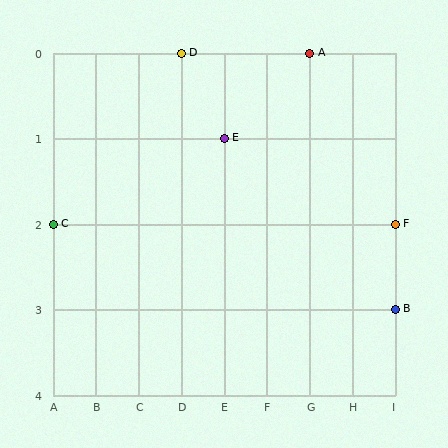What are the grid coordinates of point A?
Point A is at grid coordinates (G, 0).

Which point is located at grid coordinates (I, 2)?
Point F is at (I, 2).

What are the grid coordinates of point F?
Point F is at grid coordinates (I, 2).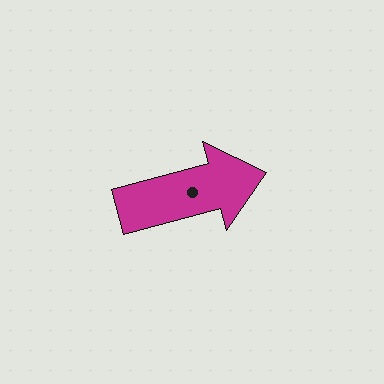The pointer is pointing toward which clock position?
Roughly 3 o'clock.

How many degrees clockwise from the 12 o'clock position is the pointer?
Approximately 75 degrees.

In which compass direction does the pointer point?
East.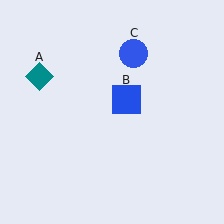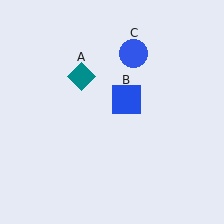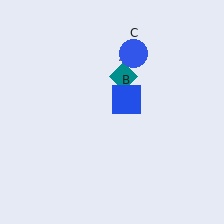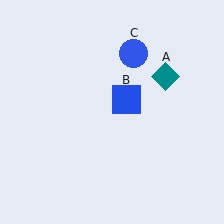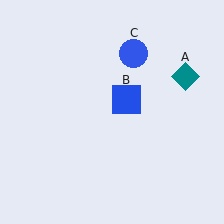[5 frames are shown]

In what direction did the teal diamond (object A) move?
The teal diamond (object A) moved right.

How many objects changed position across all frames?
1 object changed position: teal diamond (object A).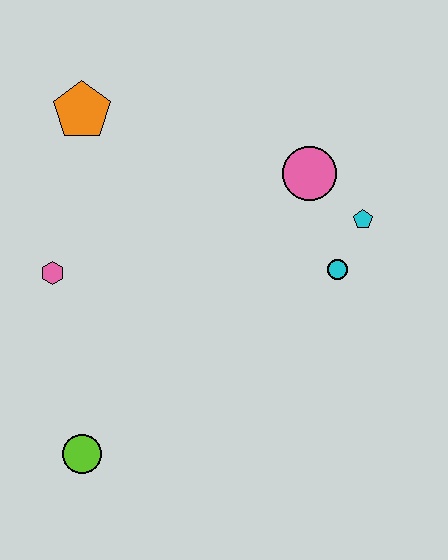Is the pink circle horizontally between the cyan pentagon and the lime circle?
Yes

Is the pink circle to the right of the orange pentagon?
Yes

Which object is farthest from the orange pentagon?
The lime circle is farthest from the orange pentagon.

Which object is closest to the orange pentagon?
The pink hexagon is closest to the orange pentagon.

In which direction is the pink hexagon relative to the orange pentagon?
The pink hexagon is below the orange pentagon.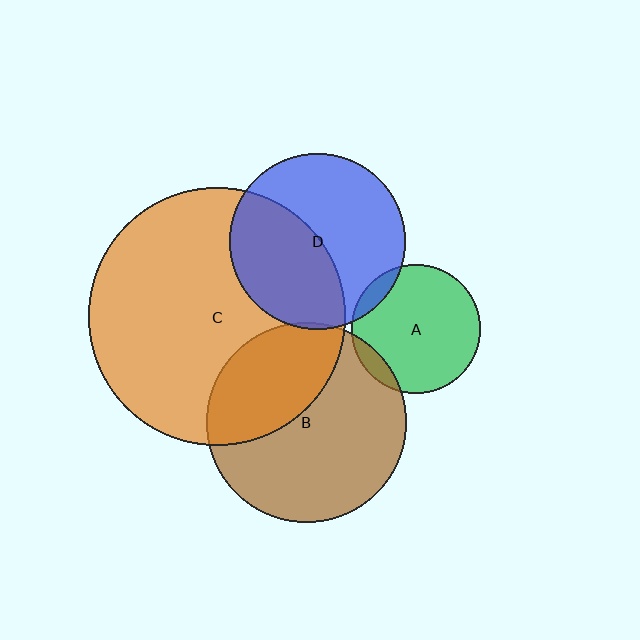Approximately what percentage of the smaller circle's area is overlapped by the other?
Approximately 10%.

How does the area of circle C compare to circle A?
Approximately 4.0 times.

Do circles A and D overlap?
Yes.